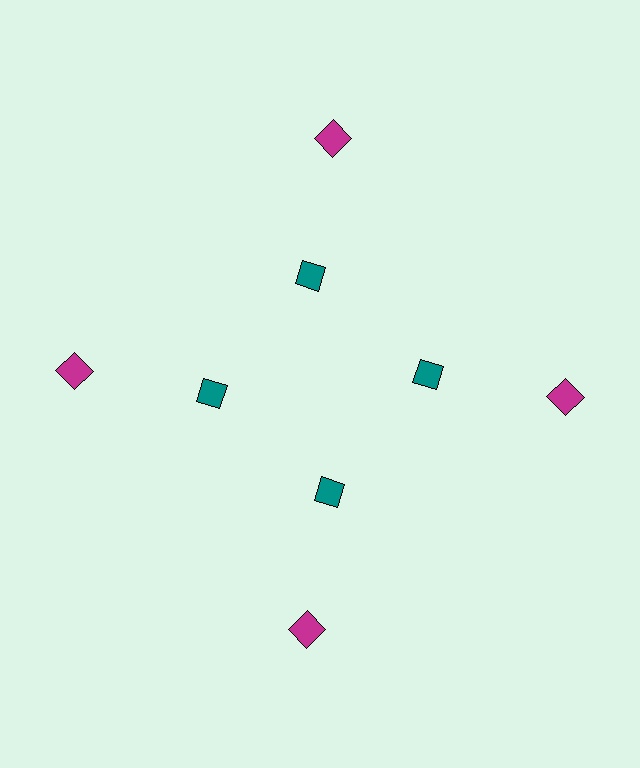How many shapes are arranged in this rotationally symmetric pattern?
There are 8 shapes, arranged in 4 groups of 2.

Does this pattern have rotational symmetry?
Yes, this pattern has 4-fold rotational symmetry. It looks the same after rotating 90 degrees around the center.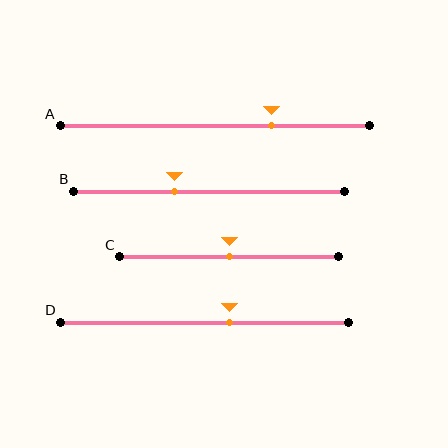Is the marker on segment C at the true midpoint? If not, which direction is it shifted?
Yes, the marker on segment C is at the true midpoint.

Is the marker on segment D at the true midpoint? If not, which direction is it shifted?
No, the marker on segment D is shifted to the right by about 9% of the segment length.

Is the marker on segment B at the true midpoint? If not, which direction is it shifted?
No, the marker on segment B is shifted to the left by about 13% of the segment length.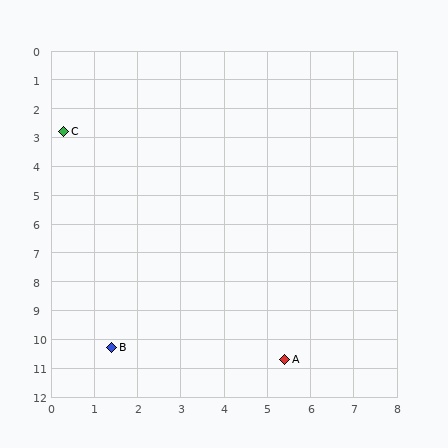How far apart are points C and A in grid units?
Points C and A are about 9.4 grid units apart.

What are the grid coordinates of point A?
Point A is at approximately (5.4, 10.7).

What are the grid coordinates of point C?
Point C is at approximately (0.3, 2.8).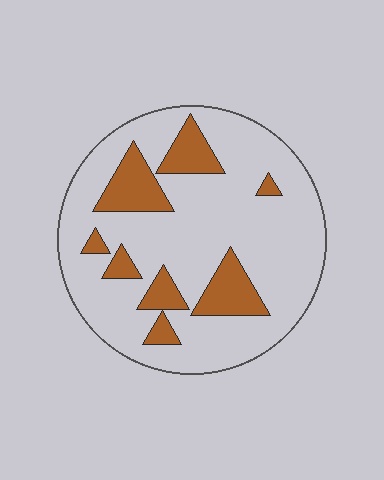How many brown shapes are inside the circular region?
8.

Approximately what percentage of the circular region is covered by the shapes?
Approximately 20%.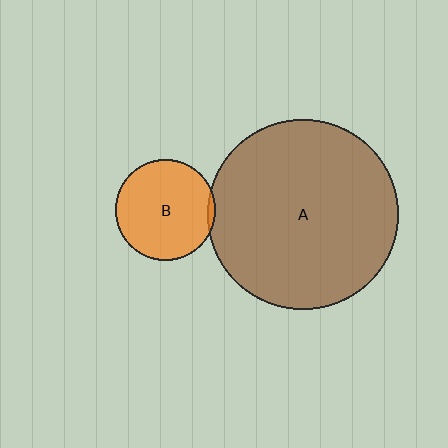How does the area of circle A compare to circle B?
Approximately 3.6 times.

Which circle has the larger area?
Circle A (brown).